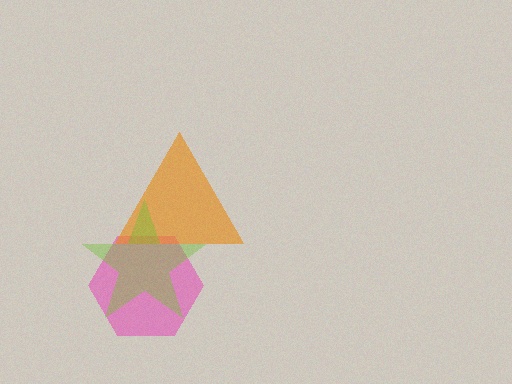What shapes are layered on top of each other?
The layered shapes are: a pink hexagon, an orange triangle, a lime star.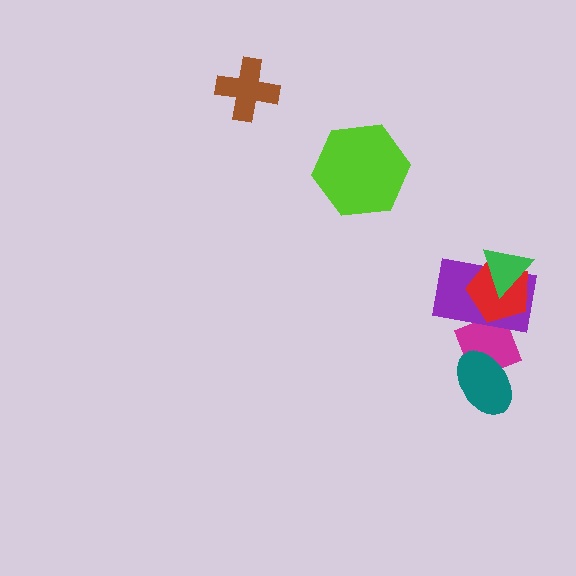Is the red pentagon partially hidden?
Yes, it is partially covered by another shape.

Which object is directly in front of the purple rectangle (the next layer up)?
The red pentagon is directly in front of the purple rectangle.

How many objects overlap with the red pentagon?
3 objects overlap with the red pentagon.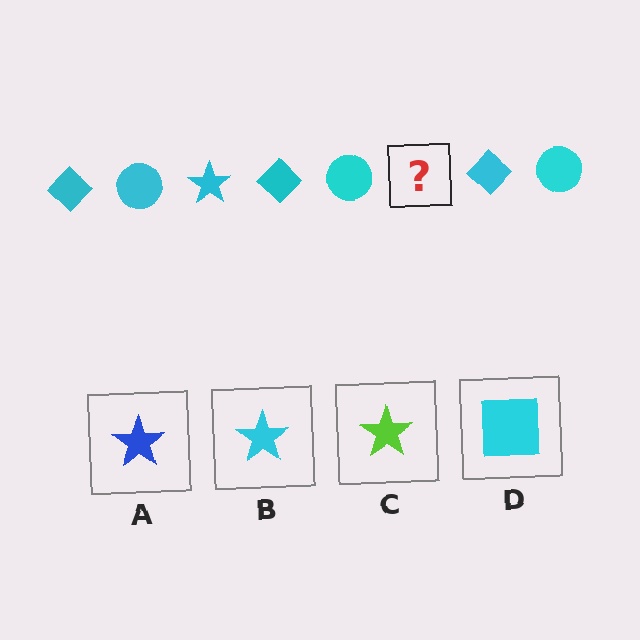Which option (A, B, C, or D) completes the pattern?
B.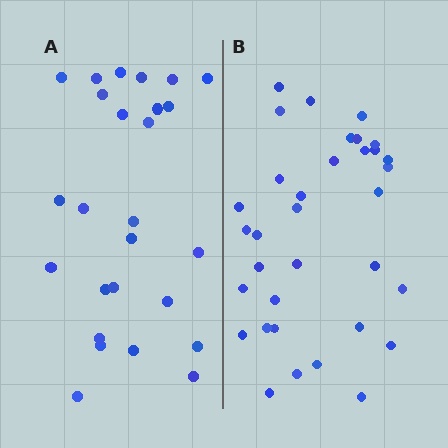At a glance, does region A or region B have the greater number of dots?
Region B (the right region) has more dots.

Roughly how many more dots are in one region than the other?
Region B has roughly 8 or so more dots than region A.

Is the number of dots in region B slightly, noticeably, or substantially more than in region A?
Region B has noticeably more, but not dramatically so. The ratio is roughly 1.3 to 1.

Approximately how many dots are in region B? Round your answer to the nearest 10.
About 30 dots. (The exact count is 34, which rounds to 30.)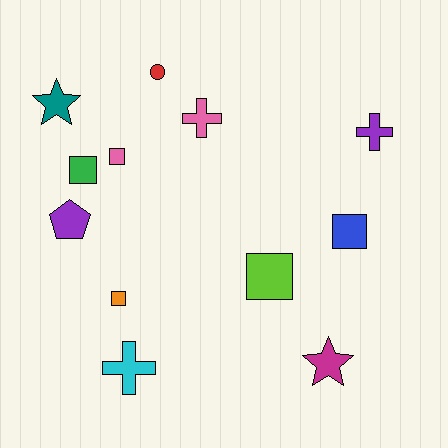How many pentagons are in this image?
There is 1 pentagon.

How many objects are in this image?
There are 12 objects.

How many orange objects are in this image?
There is 1 orange object.